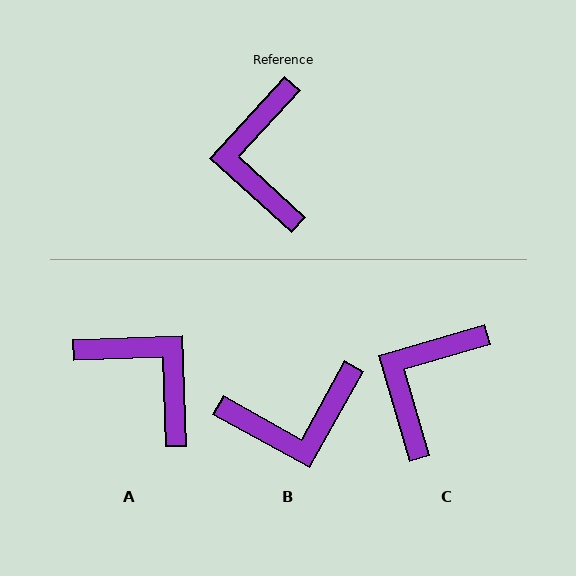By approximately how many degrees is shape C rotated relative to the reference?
Approximately 31 degrees clockwise.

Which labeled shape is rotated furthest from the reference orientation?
A, about 136 degrees away.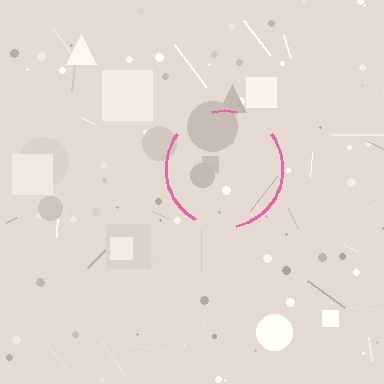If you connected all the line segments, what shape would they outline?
They would outline a circle.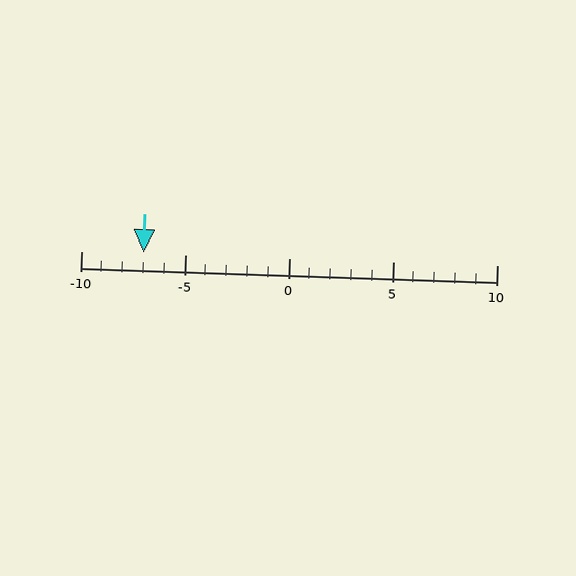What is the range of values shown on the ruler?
The ruler shows values from -10 to 10.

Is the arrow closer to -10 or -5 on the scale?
The arrow is closer to -5.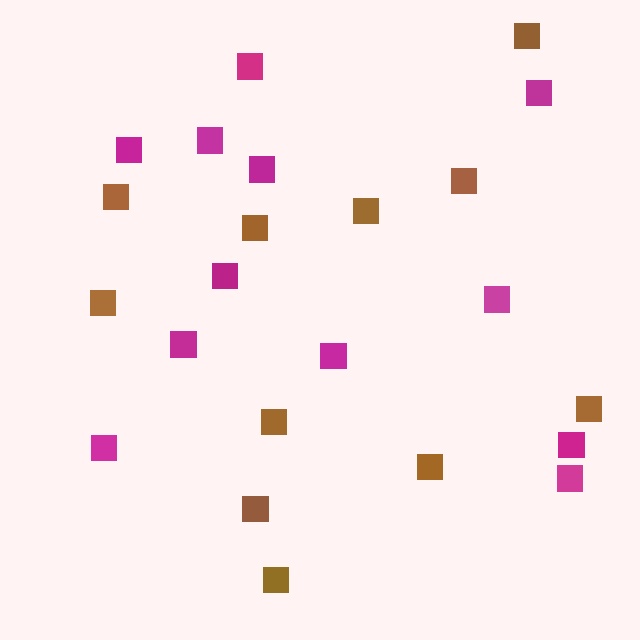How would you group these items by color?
There are 2 groups: one group of brown squares (11) and one group of magenta squares (12).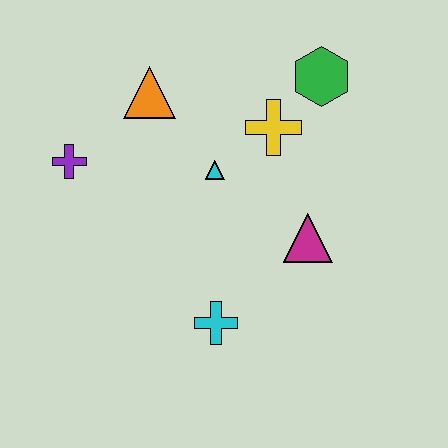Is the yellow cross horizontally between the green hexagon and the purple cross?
Yes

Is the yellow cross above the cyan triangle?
Yes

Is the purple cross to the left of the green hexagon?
Yes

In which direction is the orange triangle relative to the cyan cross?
The orange triangle is above the cyan cross.